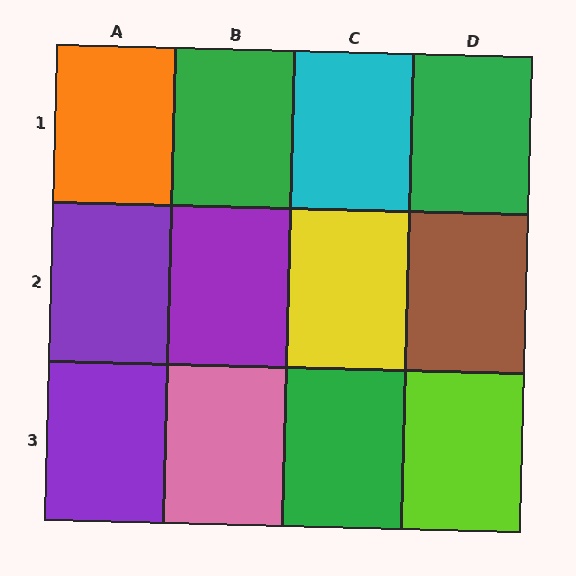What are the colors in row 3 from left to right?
Purple, pink, green, lime.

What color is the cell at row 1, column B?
Green.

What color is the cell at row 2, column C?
Yellow.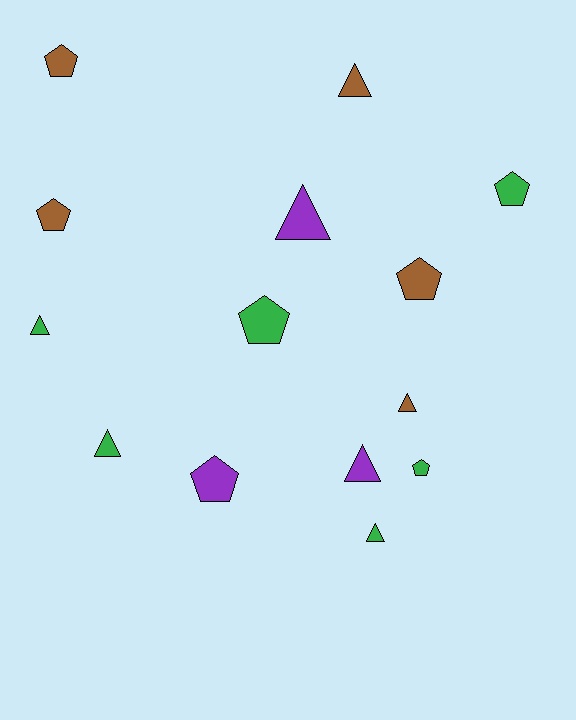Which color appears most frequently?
Green, with 6 objects.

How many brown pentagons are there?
There are 3 brown pentagons.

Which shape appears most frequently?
Triangle, with 7 objects.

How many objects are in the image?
There are 14 objects.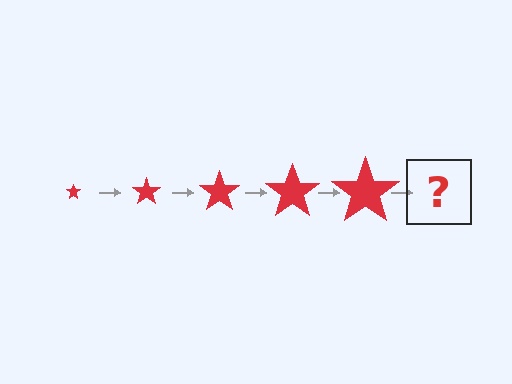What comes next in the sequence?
The next element should be a red star, larger than the previous one.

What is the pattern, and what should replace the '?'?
The pattern is that the star gets progressively larger each step. The '?' should be a red star, larger than the previous one.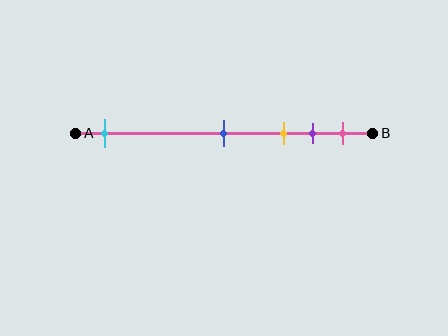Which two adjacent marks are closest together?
The purple and pink marks are the closest adjacent pair.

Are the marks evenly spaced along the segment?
No, the marks are not evenly spaced.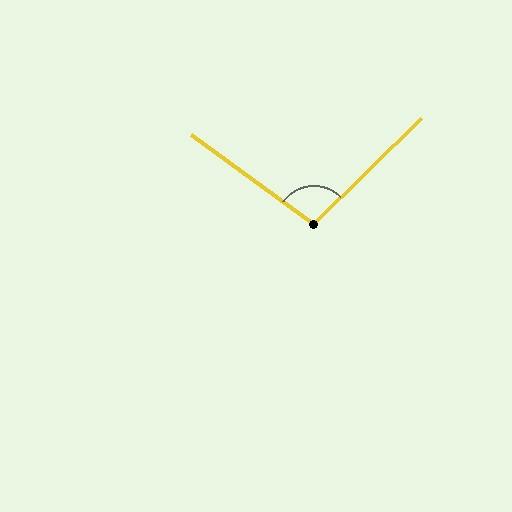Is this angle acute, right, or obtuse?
It is obtuse.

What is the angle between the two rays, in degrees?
Approximately 99 degrees.